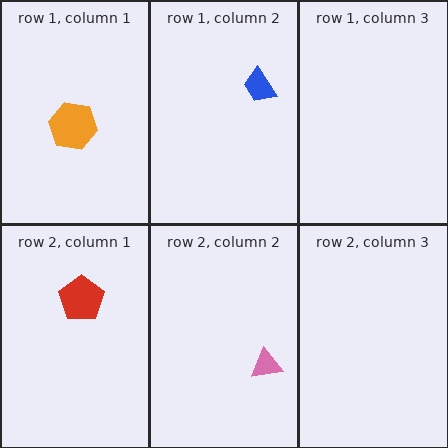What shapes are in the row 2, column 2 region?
The pink triangle.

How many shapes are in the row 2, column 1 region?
1.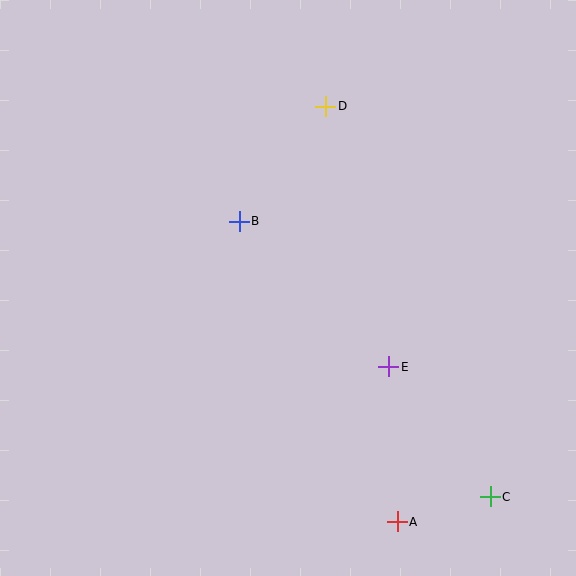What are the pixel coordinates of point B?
Point B is at (239, 221).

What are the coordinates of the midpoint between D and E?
The midpoint between D and E is at (357, 237).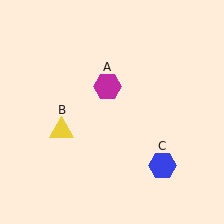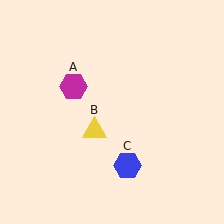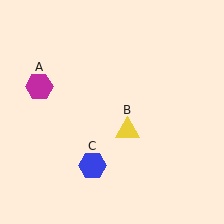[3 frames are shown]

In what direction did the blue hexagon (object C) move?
The blue hexagon (object C) moved left.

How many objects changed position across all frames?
3 objects changed position: magenta hexagon (object A), yellow triangle (object B), blue hexagon (object C).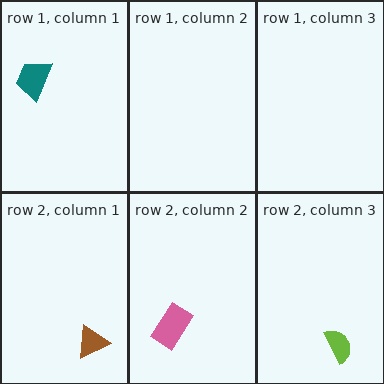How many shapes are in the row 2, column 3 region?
1.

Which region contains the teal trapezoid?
The row 1, column 1 region.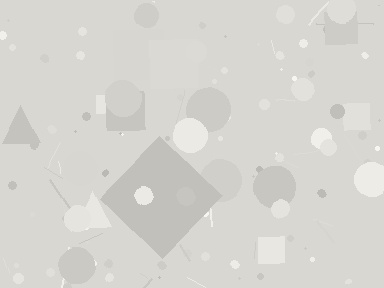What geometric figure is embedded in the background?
A diamond is embedded in the background.